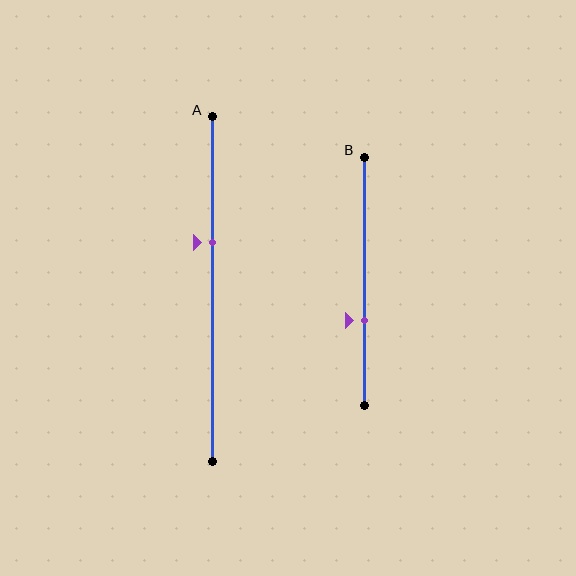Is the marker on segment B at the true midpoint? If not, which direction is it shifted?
No, the marker on segment B is shifted downward by about 16% of the segment length.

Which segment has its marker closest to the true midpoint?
Segment A has its marker closest to the true midpoint.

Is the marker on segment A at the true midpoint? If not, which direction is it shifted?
No, the marker on segment A is shifted upward by about 13% of the segment length.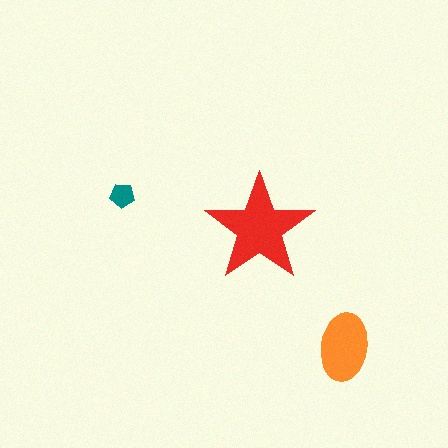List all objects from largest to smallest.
The red star, the orange ellipse, the teal pentagon.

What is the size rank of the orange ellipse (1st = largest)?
2nd.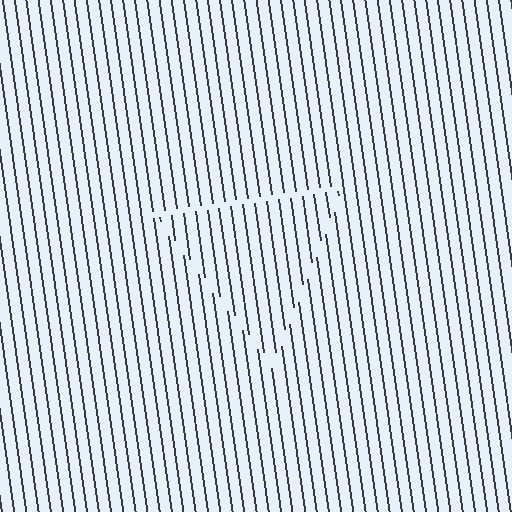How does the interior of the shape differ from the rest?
The interior of the shape contains the same grating, shifted by half a period — the contour is defined by the phase discontinuity where line-ends from the inner and outer gratings abut.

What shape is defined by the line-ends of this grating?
An illusory triangle. The interior of the shape contains the same grating, shifted by half a period — the contour is defined by the phase discontinuity where line-ends from the inner and outer gratings abut.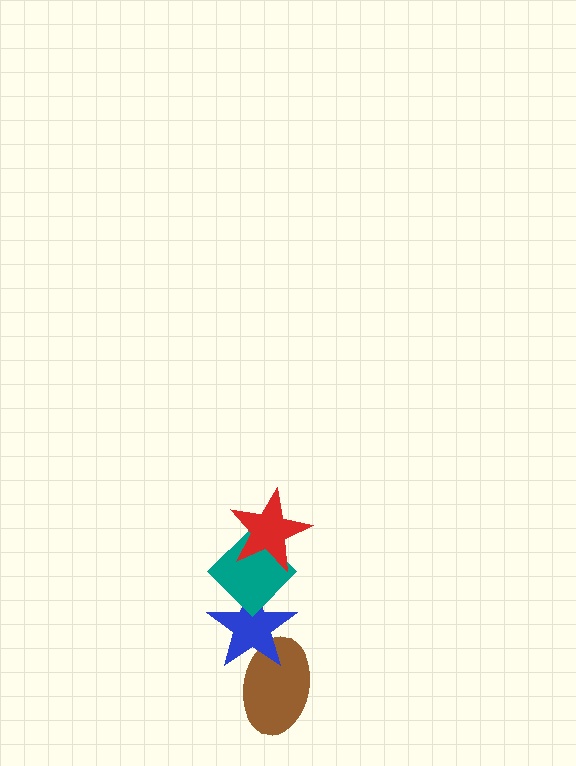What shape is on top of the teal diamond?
The red star is on top of the teal diamond.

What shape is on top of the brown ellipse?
The blue star is on top of the brown ellipse.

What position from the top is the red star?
The red star is 1st from the top.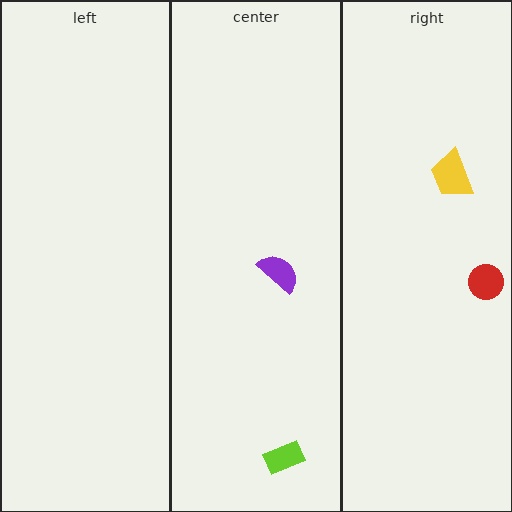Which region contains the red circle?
The right region.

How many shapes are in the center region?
2.